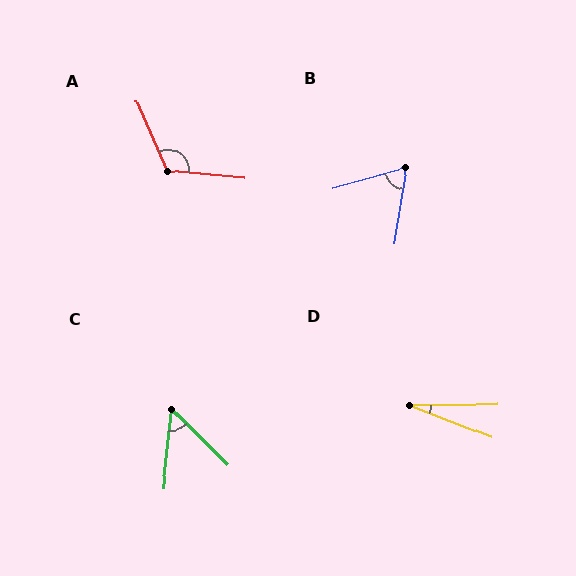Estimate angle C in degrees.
Approximately 51 degrees.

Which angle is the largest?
A, at approximately 119 degrees.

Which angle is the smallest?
D, at approximately 22 degrees.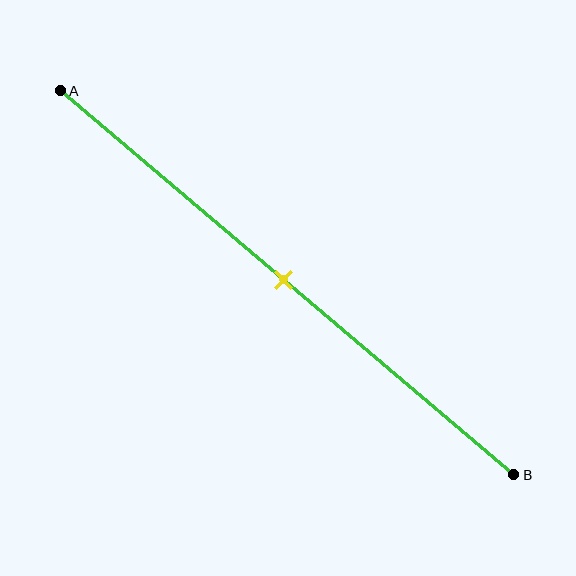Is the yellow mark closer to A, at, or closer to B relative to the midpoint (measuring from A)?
The yellow mark is approximately at the midpoint of segment AB.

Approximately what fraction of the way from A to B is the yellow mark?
The yellow mark is approximately 50% of the way from A to B.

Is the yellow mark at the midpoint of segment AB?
Yes, the mark is approximately at the midpoint.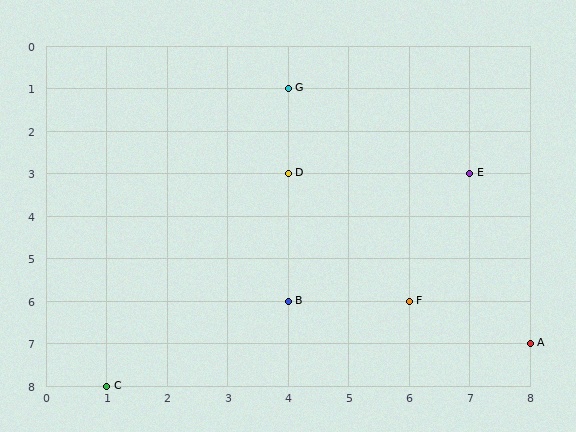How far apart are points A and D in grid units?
Points A and D are 4 columns and 4 rows apart (about 5.7 grid units diagonally).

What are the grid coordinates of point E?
Point E is at grid coordinates (7, 3).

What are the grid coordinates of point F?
Point F is at grid coordinates (6, 6).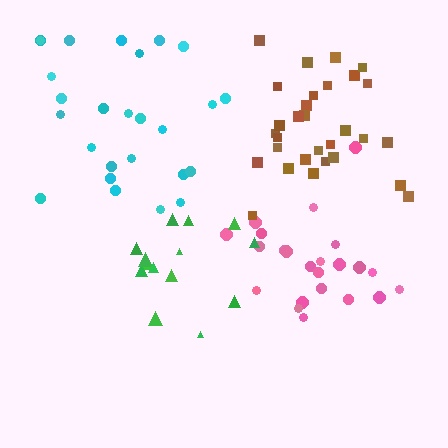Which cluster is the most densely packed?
Brown.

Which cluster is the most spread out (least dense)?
Cyan.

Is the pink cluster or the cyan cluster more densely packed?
Pink.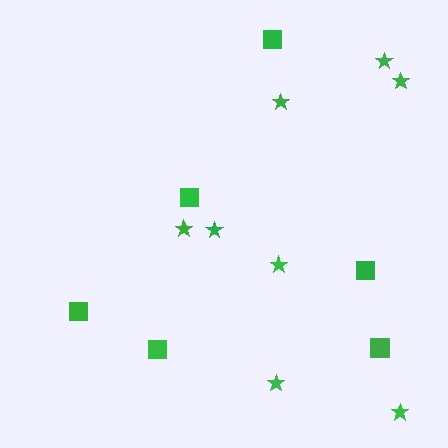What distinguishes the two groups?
There are 2 groups: one group of squares (6) and one group of stars (8).